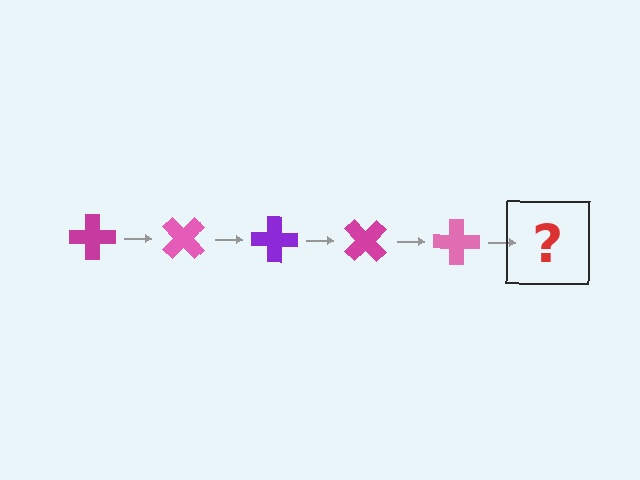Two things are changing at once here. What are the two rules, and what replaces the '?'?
The two rules are that it rotates 45 degrees each step and the color cycles through magenta, pink, and purple. The '?' should be a purple cross, rotated 225 degrees from the start.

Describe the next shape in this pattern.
It should be a purple cross, rotated 225 degrees from the start.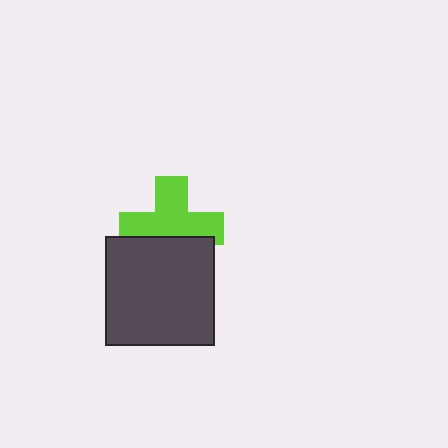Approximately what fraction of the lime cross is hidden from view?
Roughly 36% of the lime cross is hidden behind the dark gray square.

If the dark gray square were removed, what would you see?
You would see the complete lime cross.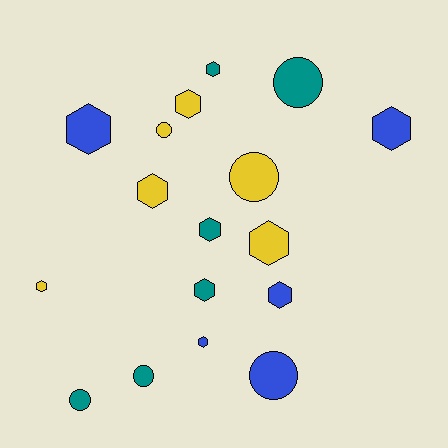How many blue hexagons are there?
There are 4 blue hexagons.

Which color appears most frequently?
Yellow, with 6 objects.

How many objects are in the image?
There are 17 objects.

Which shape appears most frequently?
Hexagon, with 11 objects.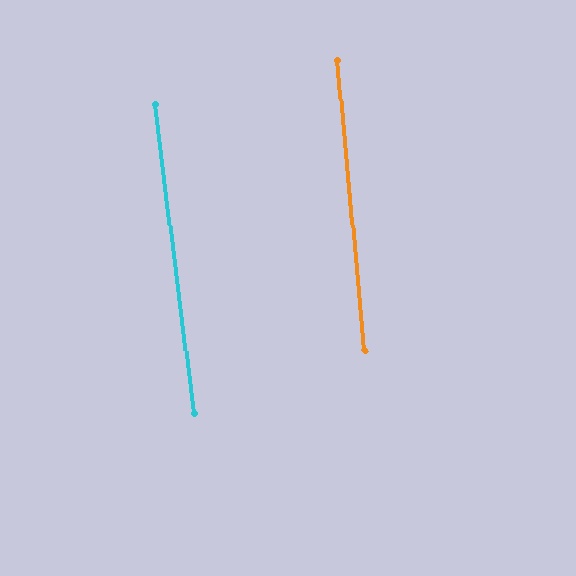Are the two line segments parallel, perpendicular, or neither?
Parallel — their directions differ by only 2.0°.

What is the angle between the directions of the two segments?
Approximately 2 degrees.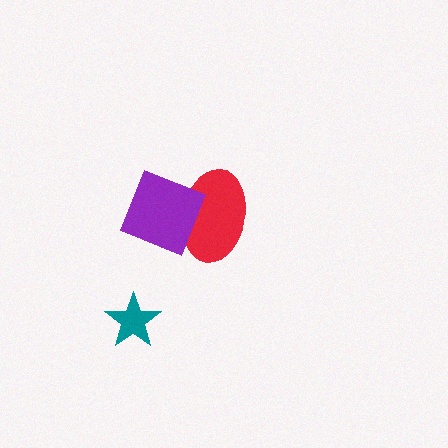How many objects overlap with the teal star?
0 objects overlap with the teal star.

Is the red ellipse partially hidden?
Yes, it is partially covered by another shape.